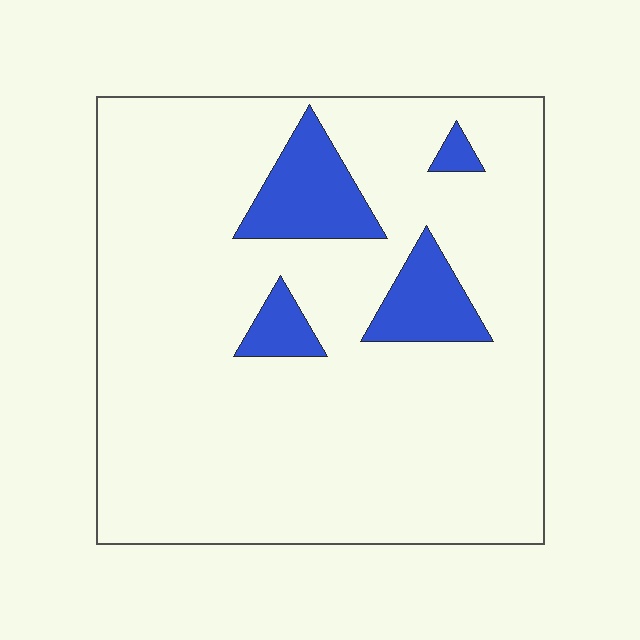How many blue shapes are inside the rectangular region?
4.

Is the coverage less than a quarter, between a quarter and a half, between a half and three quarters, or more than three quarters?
Less than a quarter.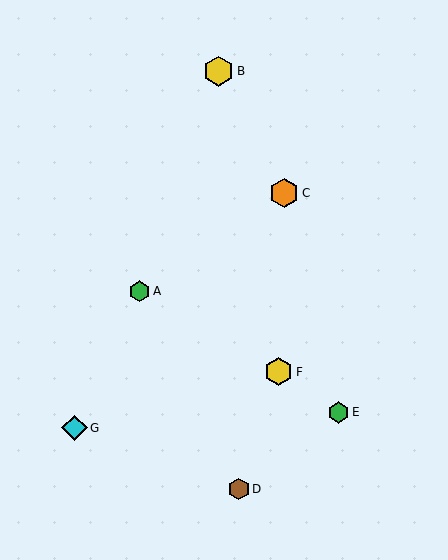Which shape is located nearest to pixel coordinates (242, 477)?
The brown hexagon (labeled D) at (239, 489) is nearest to that location.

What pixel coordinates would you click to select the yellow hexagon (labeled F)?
Click at (279, 372) to select the yellow hexagon F.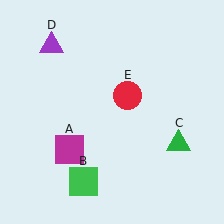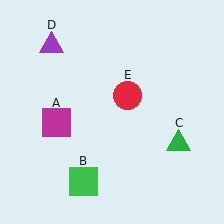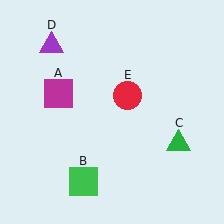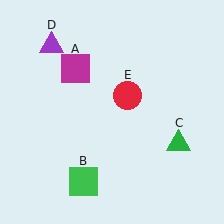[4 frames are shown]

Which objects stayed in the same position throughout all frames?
Green square (object B) and green triangle (object C) and purple triangle (object D) and red circle (object E) remained stationary.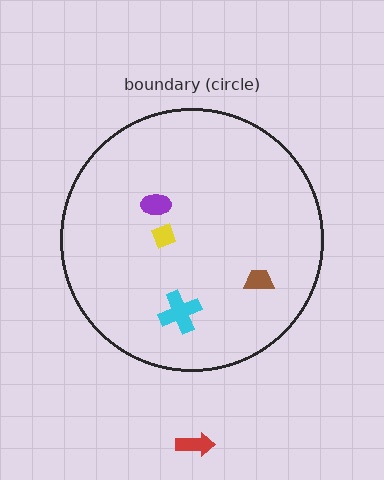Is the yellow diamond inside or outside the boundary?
Inside.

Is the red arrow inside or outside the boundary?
Outside.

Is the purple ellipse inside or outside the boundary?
Inside.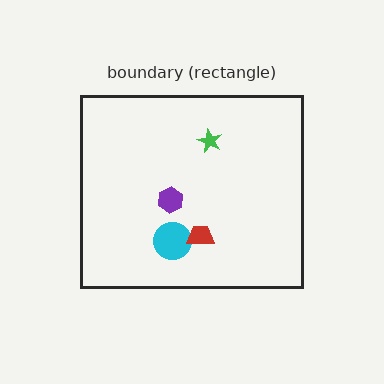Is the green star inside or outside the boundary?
Inside.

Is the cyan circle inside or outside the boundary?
Inside.